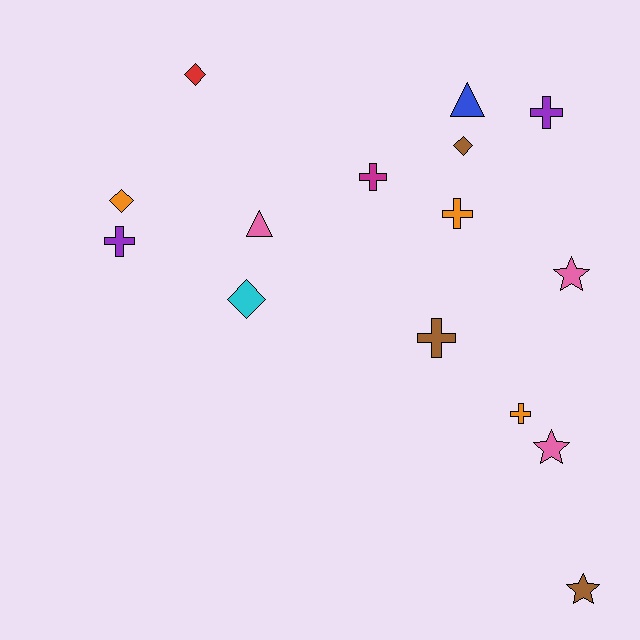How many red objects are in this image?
There is 1 red object.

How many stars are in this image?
There are 3 stars.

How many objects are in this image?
There are 15 objects.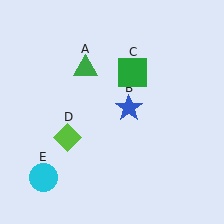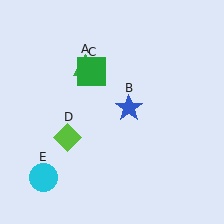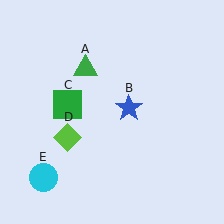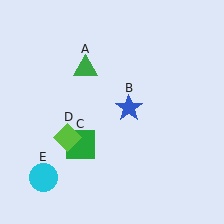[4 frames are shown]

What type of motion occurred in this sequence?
The green square (object C) rotated counterclockwise around the center of the scene.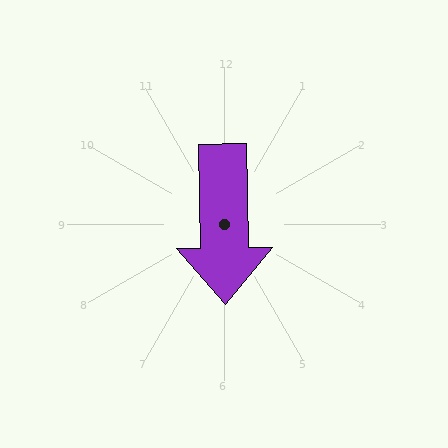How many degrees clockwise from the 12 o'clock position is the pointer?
Approximately 179 degrees.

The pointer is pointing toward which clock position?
Roughly 6 o'clock.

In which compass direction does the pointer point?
South.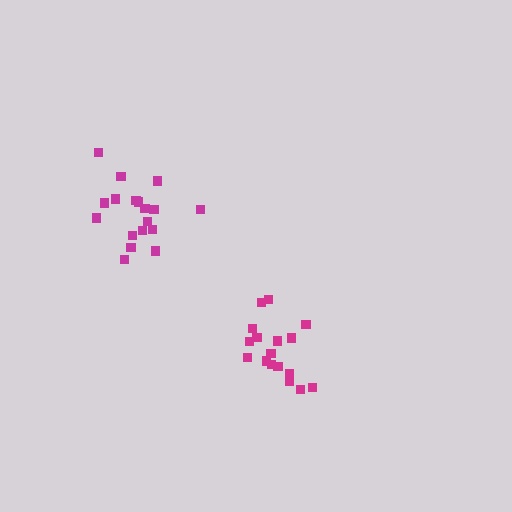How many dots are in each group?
Group 1: 18 dots, Group 2: 17 dots (35 total).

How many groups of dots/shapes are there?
There are 2 groups.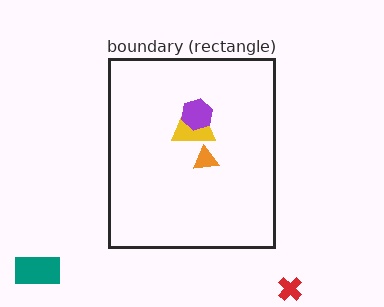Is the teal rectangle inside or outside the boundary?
Outside.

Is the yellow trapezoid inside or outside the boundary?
Inside.